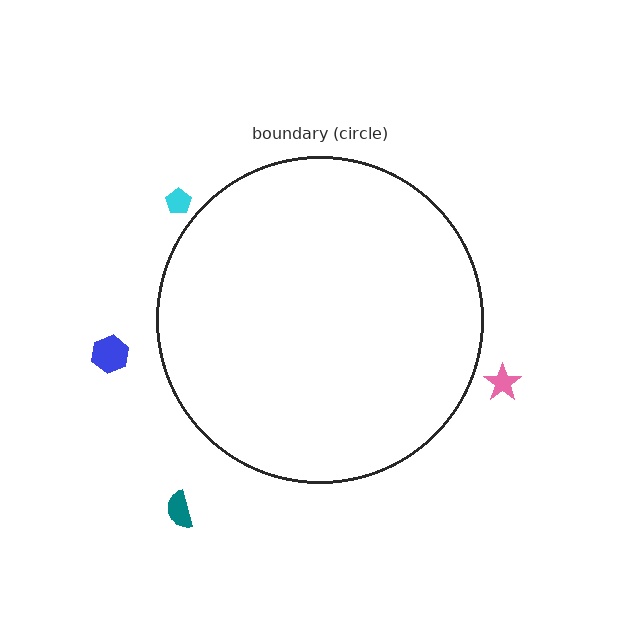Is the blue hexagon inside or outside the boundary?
Outside.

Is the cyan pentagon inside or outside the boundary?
Outside.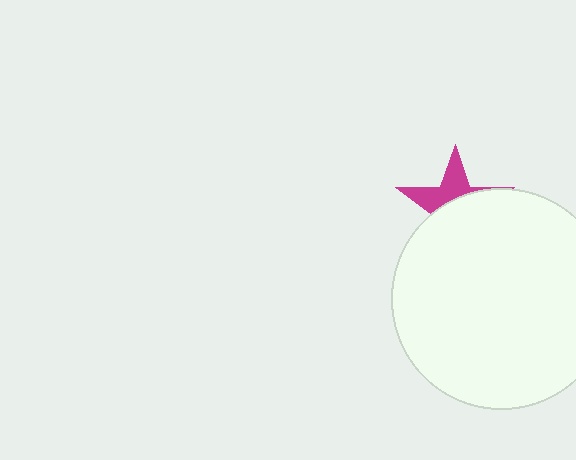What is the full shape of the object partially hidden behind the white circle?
The partially hidden object is a magenta star.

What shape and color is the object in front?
The object in front is a white circle.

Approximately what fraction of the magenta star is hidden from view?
Roughly 62% of the magenta star is hidden behind the white circle.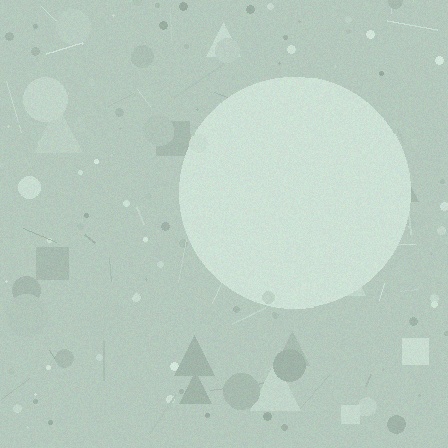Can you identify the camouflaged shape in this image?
The camouflaged shape is a circle.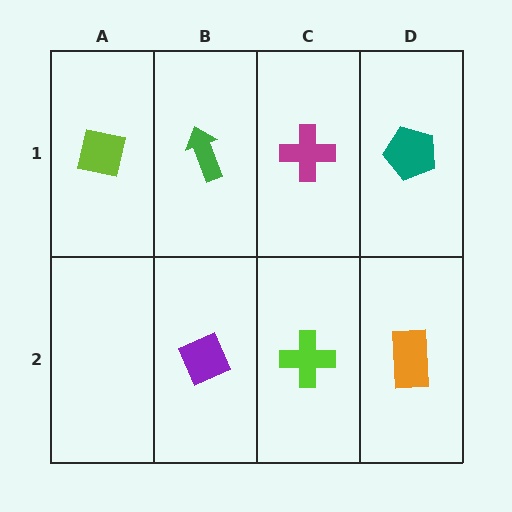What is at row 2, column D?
An orange rectangle.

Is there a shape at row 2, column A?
No, that cell is empty.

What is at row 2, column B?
A purple diamond.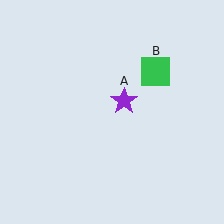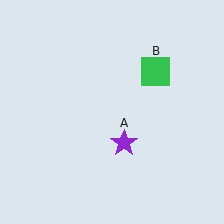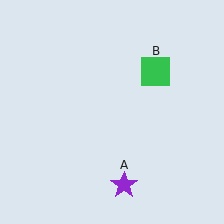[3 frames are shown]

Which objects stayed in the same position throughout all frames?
Green square (object B) remained stationary.